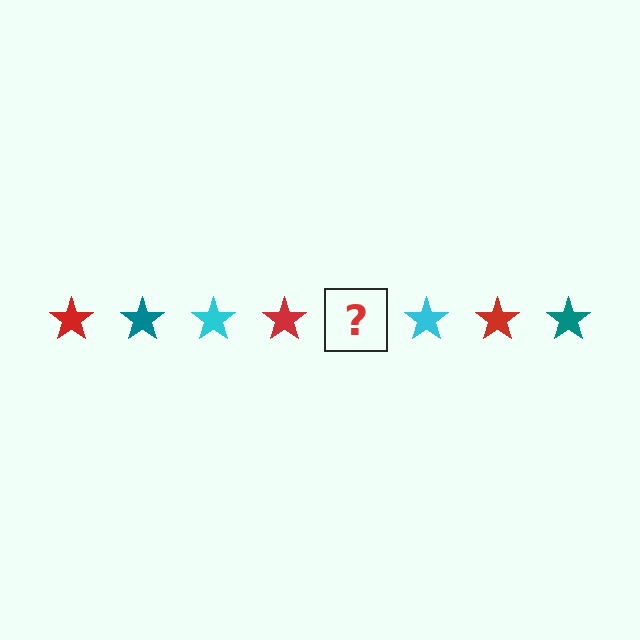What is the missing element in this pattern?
The missing element is a teal star.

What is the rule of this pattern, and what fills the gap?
The rule is that the pattern cycles through red, teal, cyan stars. The gap should be filled with a teal star.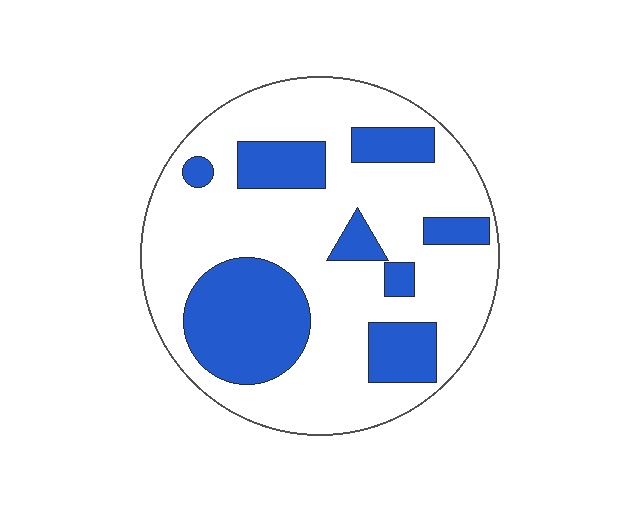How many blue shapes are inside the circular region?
8.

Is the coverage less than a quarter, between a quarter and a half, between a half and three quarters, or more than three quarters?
Between a quarter and a half.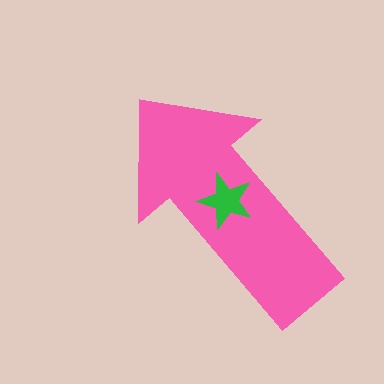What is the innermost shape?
The green star.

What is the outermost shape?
The pink arrow.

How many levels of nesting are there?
2.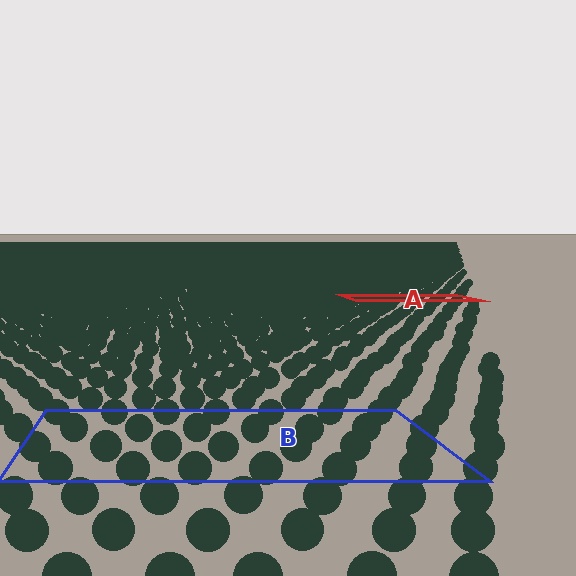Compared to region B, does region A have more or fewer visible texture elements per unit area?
Region A has more texture elements per unit area — they are packed more densely because it is farther away.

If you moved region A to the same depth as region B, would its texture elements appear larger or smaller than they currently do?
They would appear larger. At a closer depth, the same texture elements are projected at a bigger on-screen size.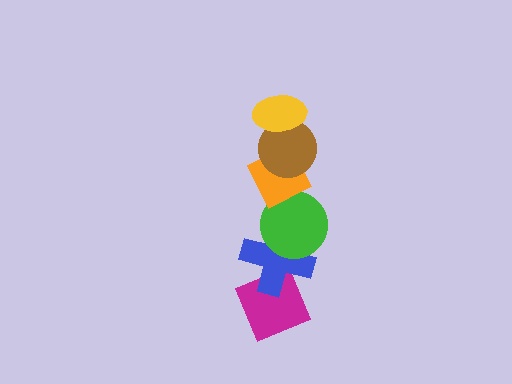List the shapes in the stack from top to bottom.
From top to bottom: the yellow ellipse, the brown circle, the orange diamond, the green circle, the blue cross, the magenta diamond.